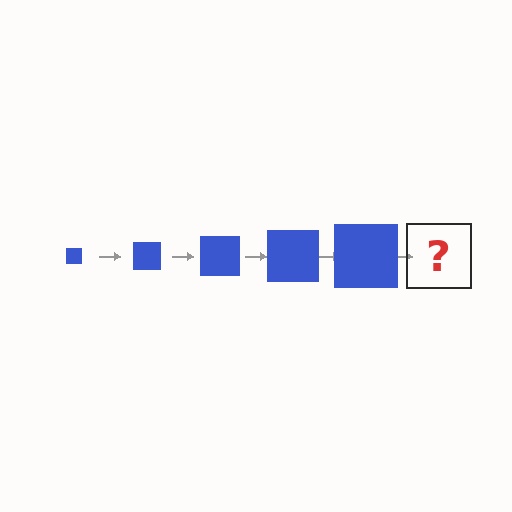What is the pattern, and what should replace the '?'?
The pattern is that the square gets progressively larger each step. The '?' should be a blue square, larger than the previous one.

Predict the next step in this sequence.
The next step is a blue square, larger than the previous one.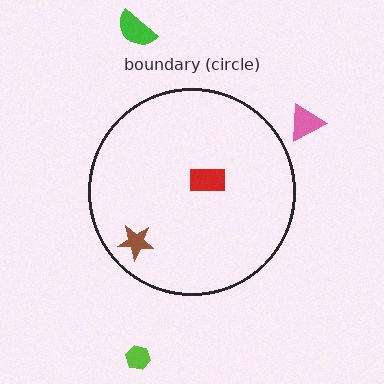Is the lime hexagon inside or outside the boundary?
Outside.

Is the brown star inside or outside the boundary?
Inside.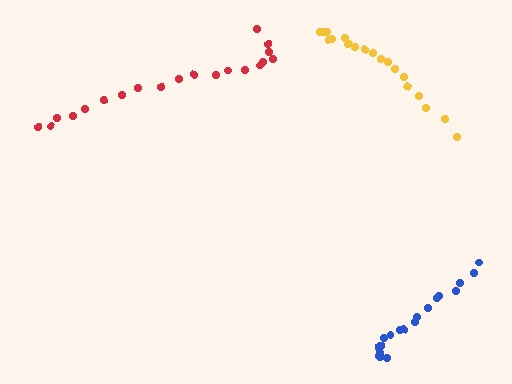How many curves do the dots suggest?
There are 3 distinct paths.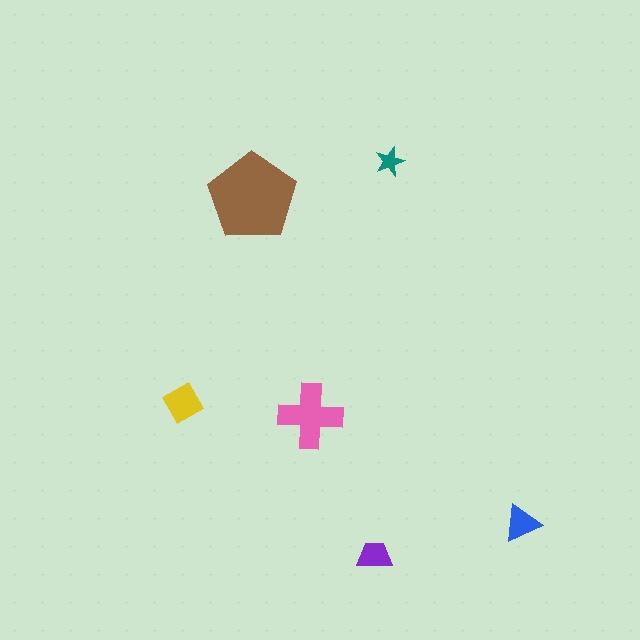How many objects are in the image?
There are 6 objects in the image.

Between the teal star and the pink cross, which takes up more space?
The pink cross.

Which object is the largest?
The brown pentagon.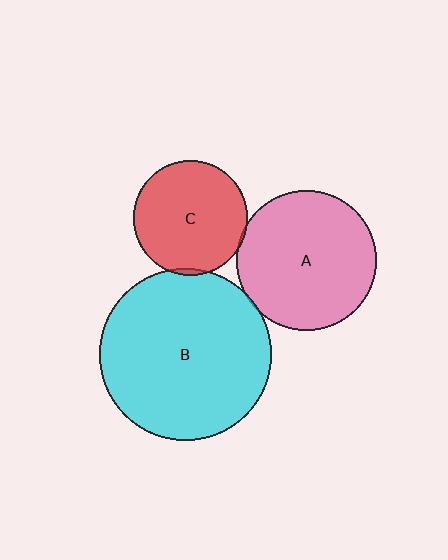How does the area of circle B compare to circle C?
Approximately 2.2 times.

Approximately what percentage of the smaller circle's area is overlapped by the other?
Approximately 5%.